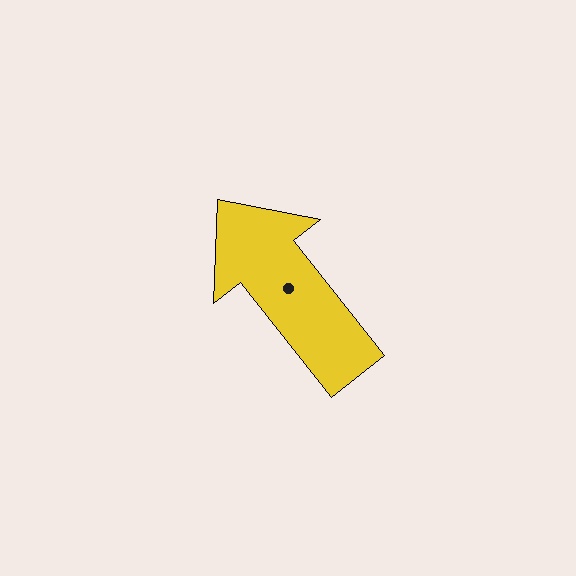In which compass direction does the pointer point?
Northwest.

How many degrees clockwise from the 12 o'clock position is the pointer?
Approximately 322 degrees.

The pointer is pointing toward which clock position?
Roughly 11 o'clock.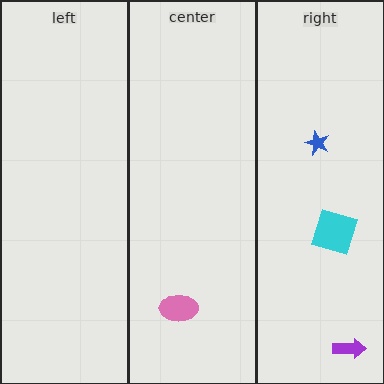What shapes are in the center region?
The pink ellipse.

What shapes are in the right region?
The purple arrow, the cyan square, the blue star.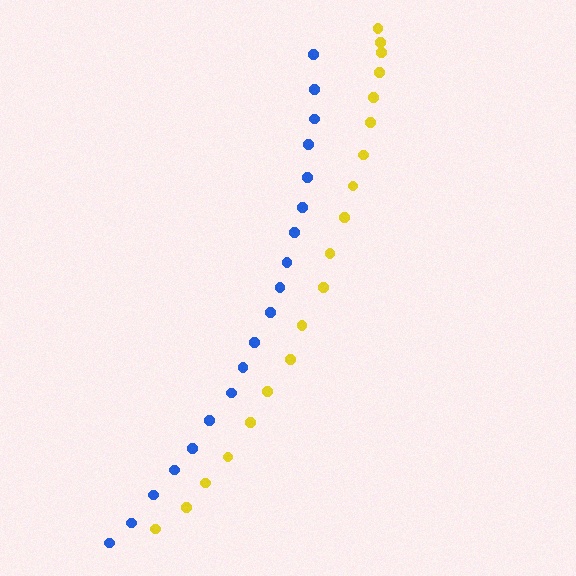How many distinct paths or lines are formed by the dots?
There are 2 distinct paths.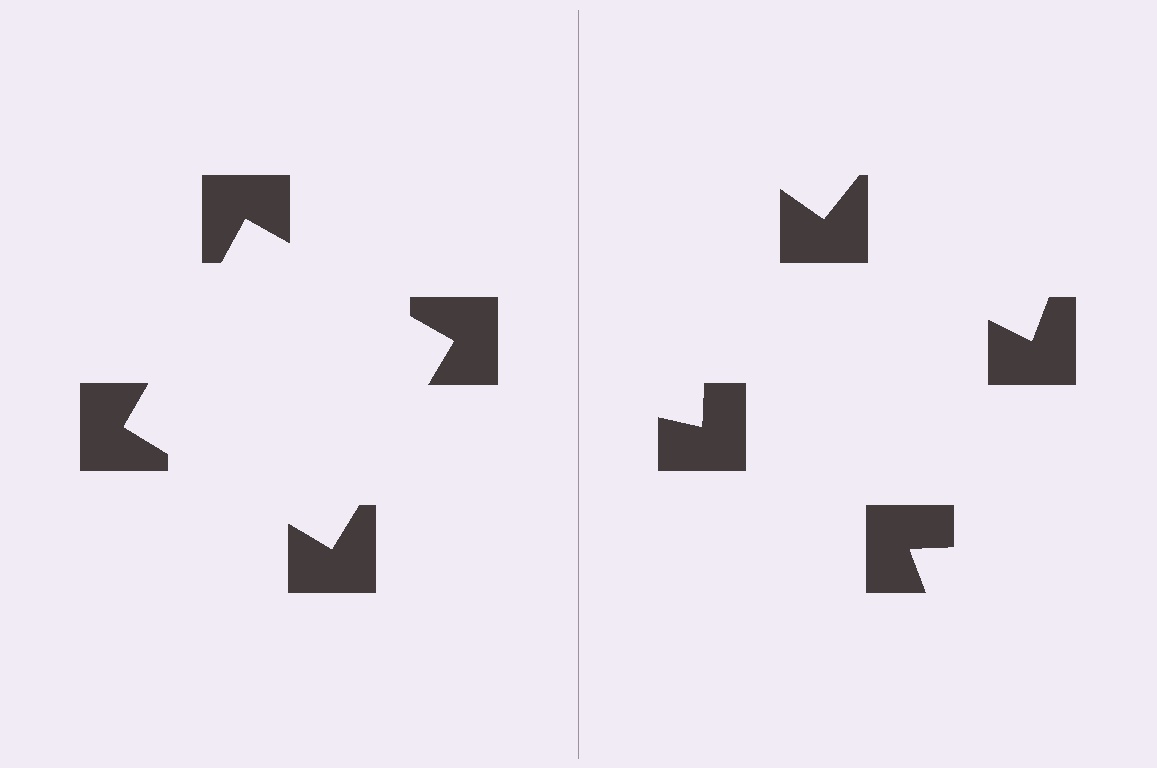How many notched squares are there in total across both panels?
8 — 4 on each side.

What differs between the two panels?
The notched squares are positioned identically on both sides; only the wedge orientations differ. On the left they align to a square; on the right they are misaligned.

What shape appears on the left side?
An illusory square.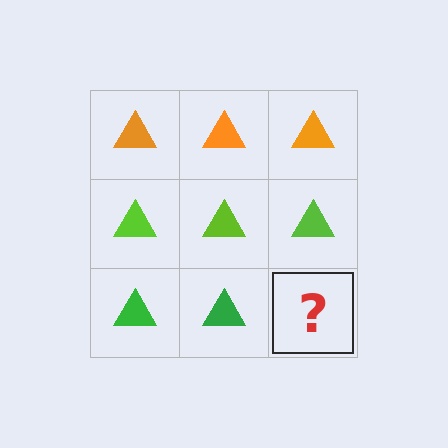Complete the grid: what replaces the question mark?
The question mark should be replaced with a green triangle.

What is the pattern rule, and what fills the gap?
The rule is that each row has a consistent color. The gap should be filled with a green triangle.